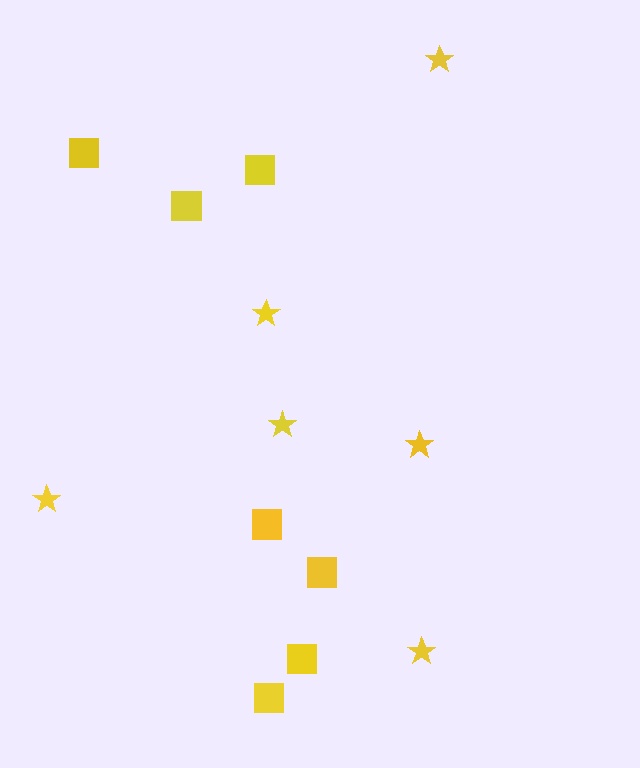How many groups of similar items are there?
There are 2 groups: one group of squares (7) and one group of stars (6).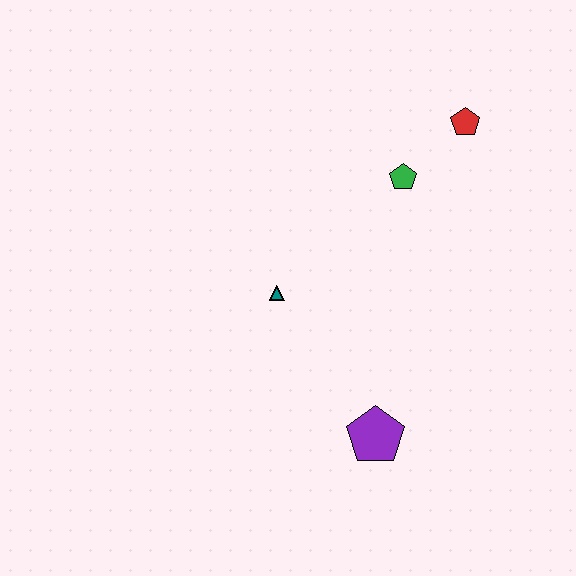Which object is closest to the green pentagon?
The red pentagon is closest to the green pentagon.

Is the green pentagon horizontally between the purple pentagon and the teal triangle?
No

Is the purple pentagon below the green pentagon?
Yes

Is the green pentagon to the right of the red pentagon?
No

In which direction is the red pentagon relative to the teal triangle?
The red pentagon is to the right of the teal triangle.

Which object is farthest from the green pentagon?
The purple pentagon is farthest from the green pentagon.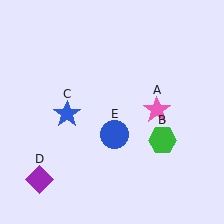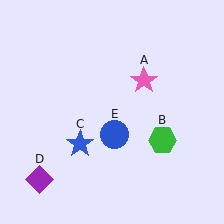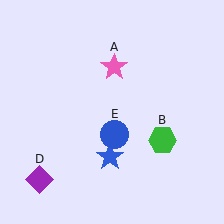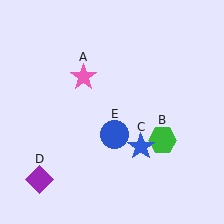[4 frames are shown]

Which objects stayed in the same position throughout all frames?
Green hexagon (object B) and purple diamond (object D) and blue circle (object E) remained stationary.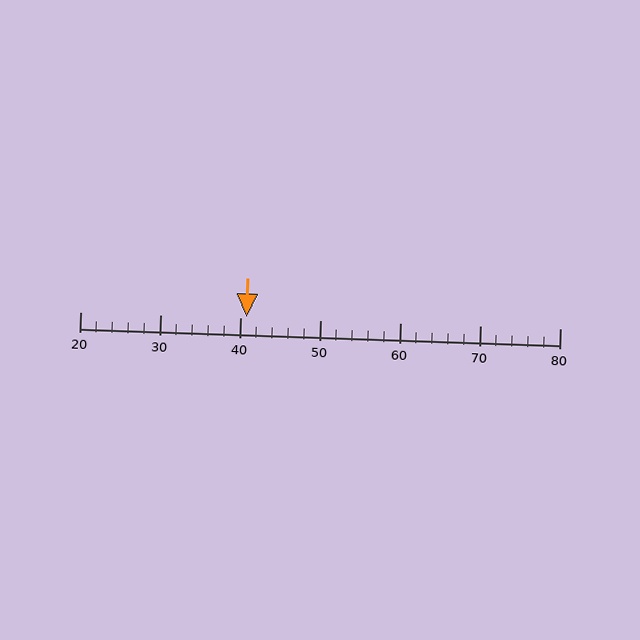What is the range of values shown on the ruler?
The ruler shows values from 20 to 80.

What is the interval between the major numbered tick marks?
The major tick marks are spaced 10 units apart.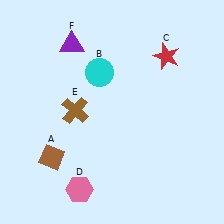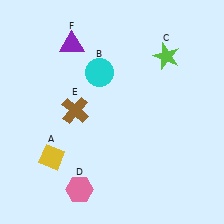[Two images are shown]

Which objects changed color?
A changed from brown to yellow. C changed from red to lime.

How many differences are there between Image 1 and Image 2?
There are 2 differences between the two images.